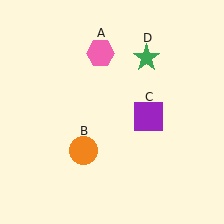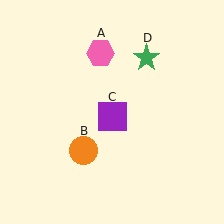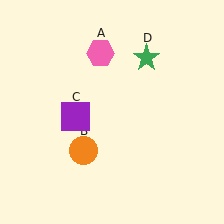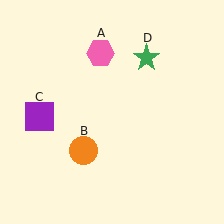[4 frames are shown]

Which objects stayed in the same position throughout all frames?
Pink hexagon (object A) and orange circle (object B) and green star (object D) remained stationary.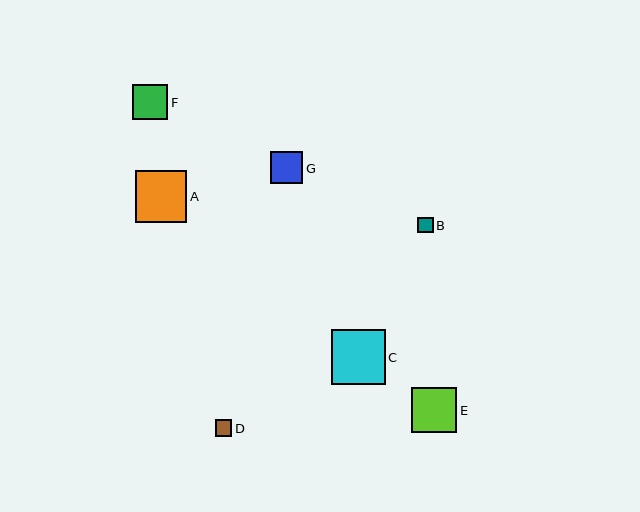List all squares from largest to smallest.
From largest to smallest: C, A, E, F, G, D, B.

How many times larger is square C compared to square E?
Square C is approximately 1.2 times the size of square E.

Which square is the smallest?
Square B is the smallest with a size of approximately 16 pixels.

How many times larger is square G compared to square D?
Square G is approximately 1.9 times the size of square D.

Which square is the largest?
Square C is the largest with a size of approximately 54 pixels.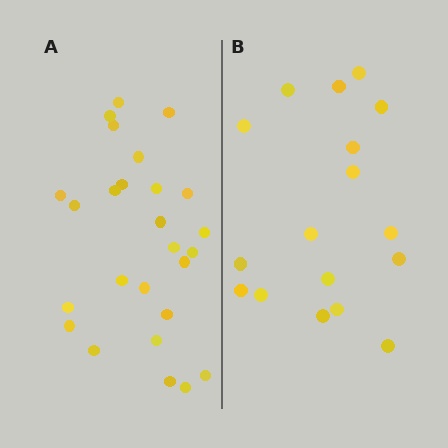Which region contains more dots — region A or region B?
Region A (the left region) has more dots.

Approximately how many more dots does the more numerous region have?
Region A has roughly 8 or so more dots than region B.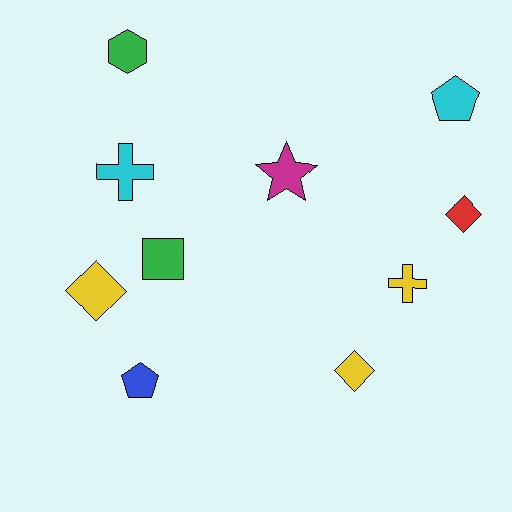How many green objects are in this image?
There are 2 green objects.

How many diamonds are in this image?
There are 3 diamonds.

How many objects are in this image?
There are 10 objects.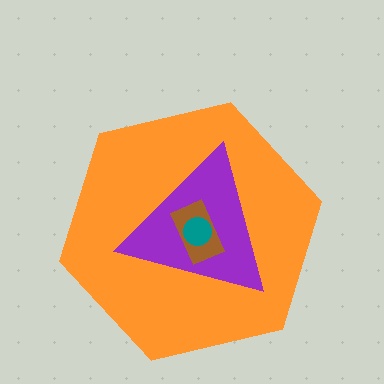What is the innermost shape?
The teal circle.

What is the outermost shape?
The orange hexagon.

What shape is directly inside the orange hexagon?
The purple triangle.